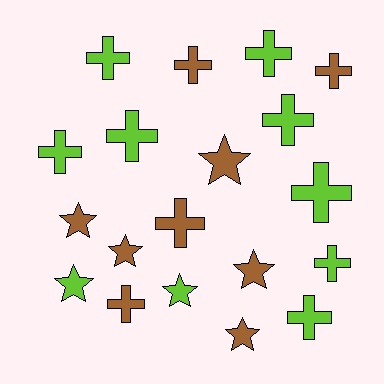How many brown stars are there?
There are 5 brown stars.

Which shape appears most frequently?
Cross, with 12 objects.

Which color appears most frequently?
Lime, with 10 objects.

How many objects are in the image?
There are 19 objects.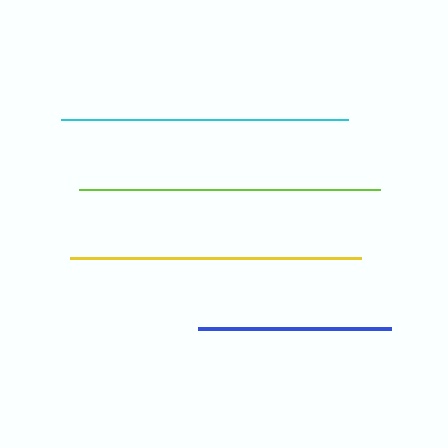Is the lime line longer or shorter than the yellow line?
The lime line is longer than the yellow line.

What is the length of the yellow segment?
The yellow segment is approximately 292 pixels long.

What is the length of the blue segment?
The blue segment is approximately 193 pixels long.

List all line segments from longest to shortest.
From longest to shortest: lime, yellow, cyan, blue.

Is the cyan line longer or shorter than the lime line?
The lime line is longer than the cyan line.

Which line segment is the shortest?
The blue line is the shortest at approximately 193 pixels.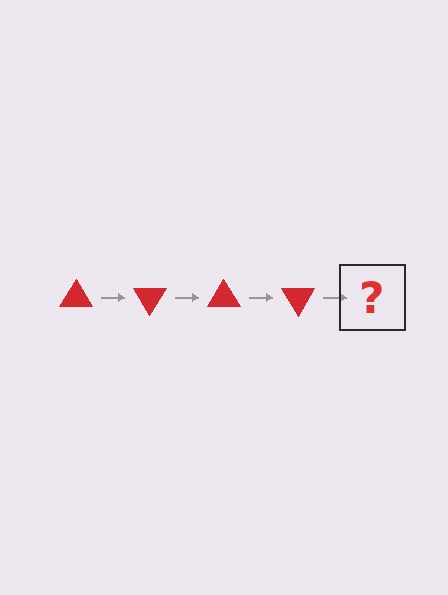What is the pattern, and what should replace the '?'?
The pattern is that the triangle rotates 60 degrees each step. The '?' should be a red triangle rotated 240 degrees.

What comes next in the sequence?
The next element should be a red triangle rotated 240 degrees.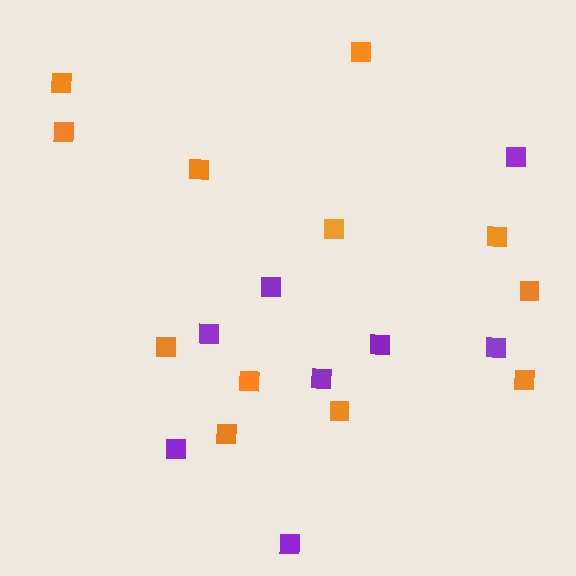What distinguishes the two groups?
There are 2 groups: one group of orange squares (12) and one group of purple squares (8).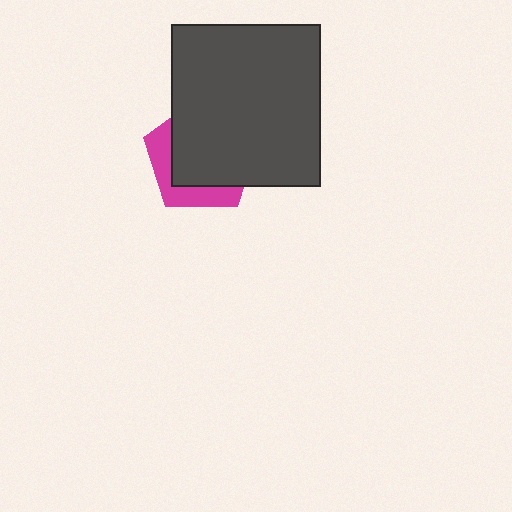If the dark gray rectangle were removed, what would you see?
You would see the complete magenta pentagon.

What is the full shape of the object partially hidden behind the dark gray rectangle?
The partially hidden object is a magenta pentagon.